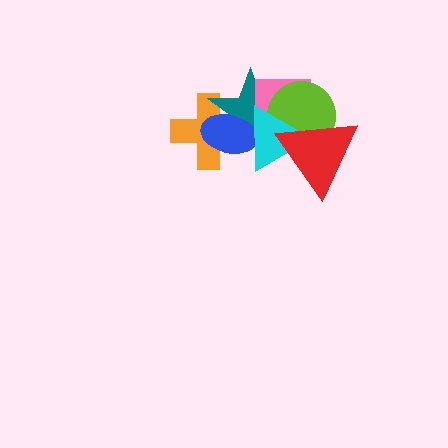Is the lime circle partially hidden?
Yes, it is partially covered by another shape.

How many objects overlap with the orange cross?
3 objects overlap with the orange cross.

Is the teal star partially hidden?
Yes, it is partially covered by another shape.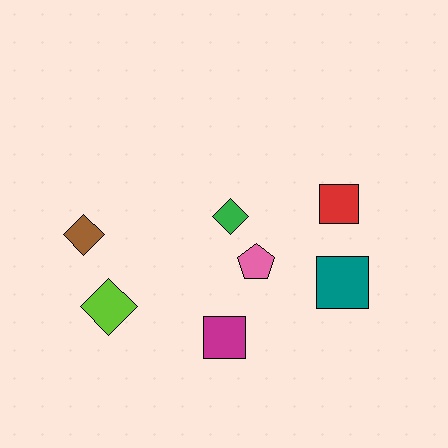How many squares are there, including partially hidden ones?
There are 3 squares.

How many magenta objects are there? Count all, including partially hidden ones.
There is 1 magenta object.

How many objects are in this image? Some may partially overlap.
There are 7 objects.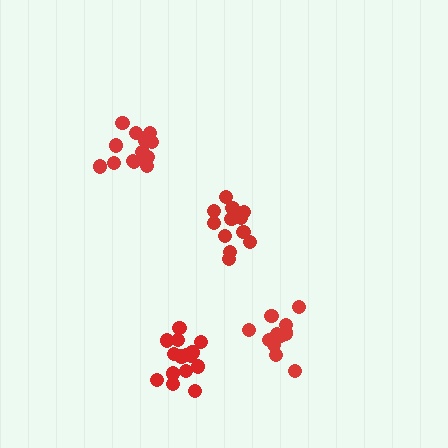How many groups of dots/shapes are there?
There are 4 groups.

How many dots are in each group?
Group 1: 12 dots, Group 2: 15 dots, Group 3: 15 dots, Group 4: 12 dots (54 total).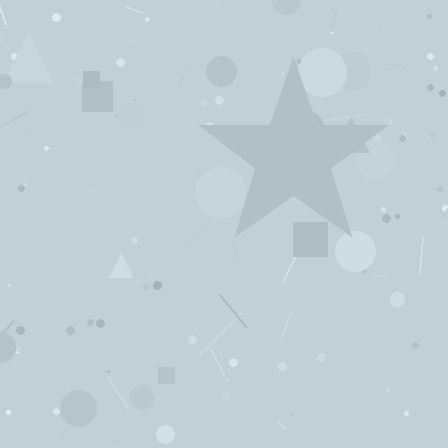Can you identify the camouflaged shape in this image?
The camouflaged shape is a star.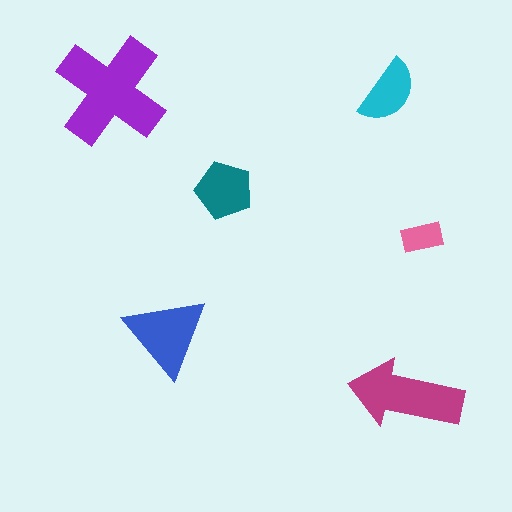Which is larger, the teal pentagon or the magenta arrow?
The magenta arrow.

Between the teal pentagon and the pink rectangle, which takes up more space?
The teal pentagon.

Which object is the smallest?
The pink rectangle.